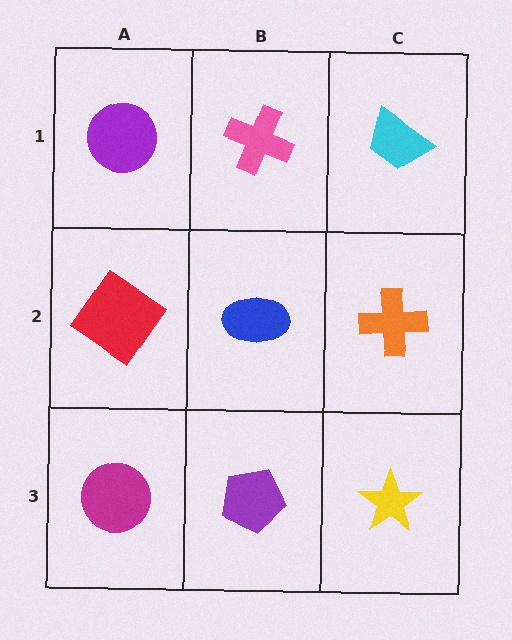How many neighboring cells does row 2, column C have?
3.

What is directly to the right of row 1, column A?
A pink cross.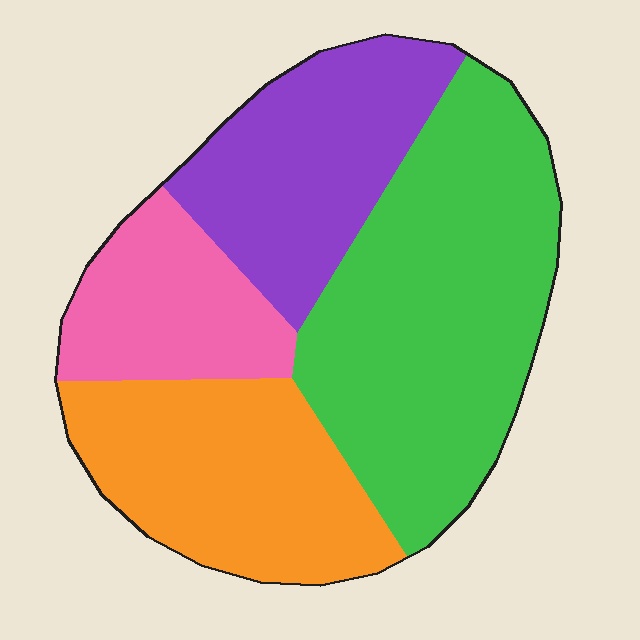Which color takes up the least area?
Pink, at roughly 15%.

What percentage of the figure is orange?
Orange covers 24% of the figure.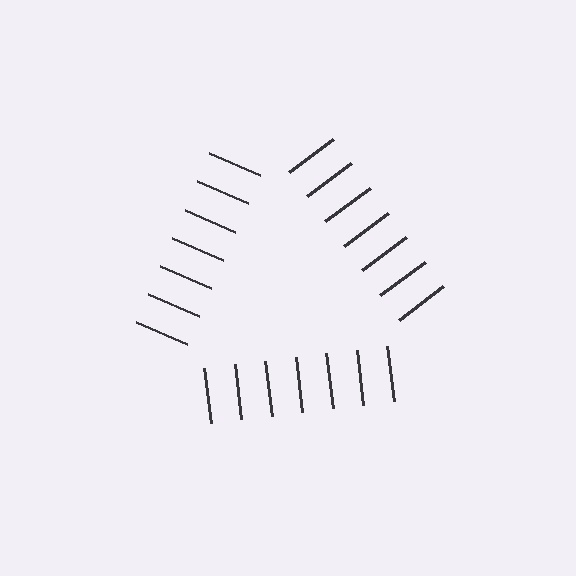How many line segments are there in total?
21 — 7 along each of the 3 edges.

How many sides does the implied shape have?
3 sides — the line-ends trace a triangle.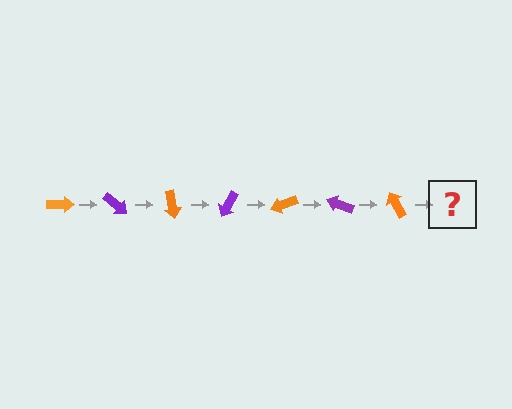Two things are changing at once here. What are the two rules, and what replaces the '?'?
The two rules are that it rotates 40 degrees each step and the color cycles through orange and purple. The '?' should be a purple arrow, rotated 280 degrees from the start.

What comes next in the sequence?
The next element should be a purple arrow, rotated 280 degrees from the start.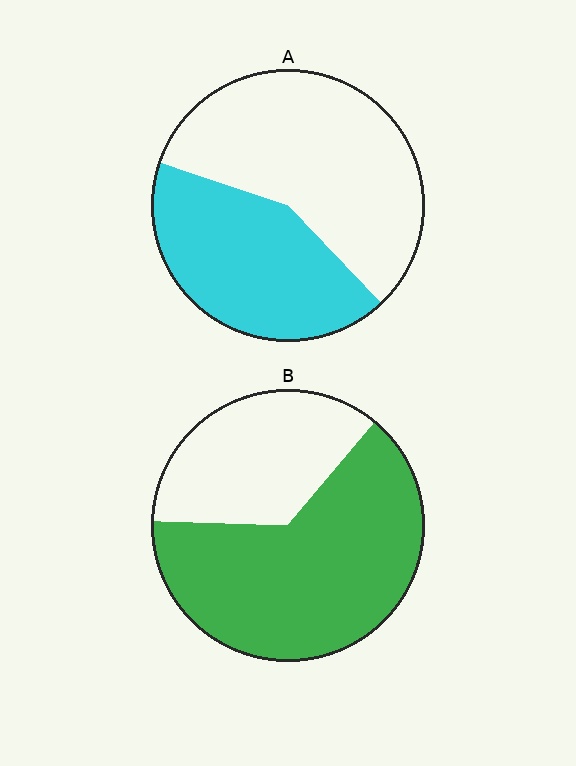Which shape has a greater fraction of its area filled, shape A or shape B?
Shape B.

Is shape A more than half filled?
No.